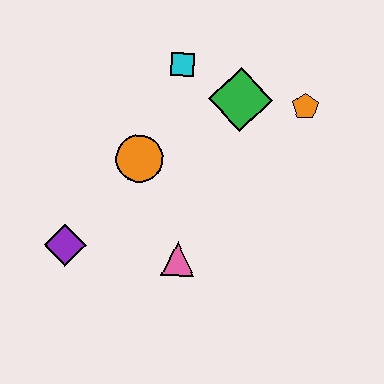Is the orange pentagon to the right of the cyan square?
Yes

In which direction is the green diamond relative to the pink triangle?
The green diamond is above the pink triangle.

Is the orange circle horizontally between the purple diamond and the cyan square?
Yes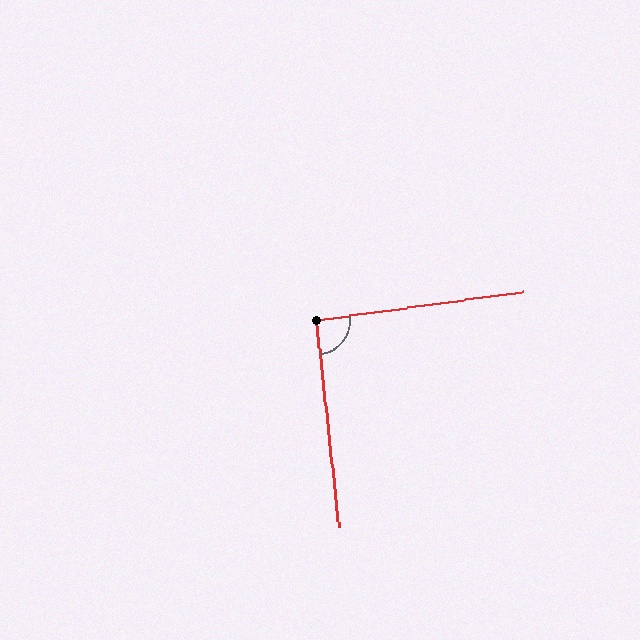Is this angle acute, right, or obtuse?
It is approximately a right angle.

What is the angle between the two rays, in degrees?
Approximately 92 degrees.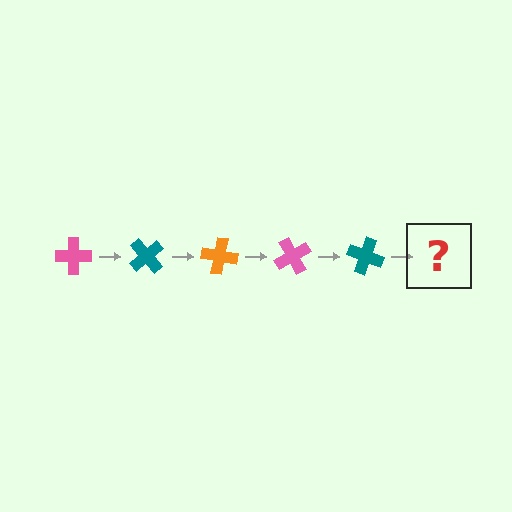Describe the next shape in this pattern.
It should be an orange cross, rotated 250 degrees from the start.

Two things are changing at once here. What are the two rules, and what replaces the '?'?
The two rules are that it rotates 50 degrees each step and the color cycles through pink, teal, and orange. The '?' should be an orange cross, rotated 250 degrees from the start.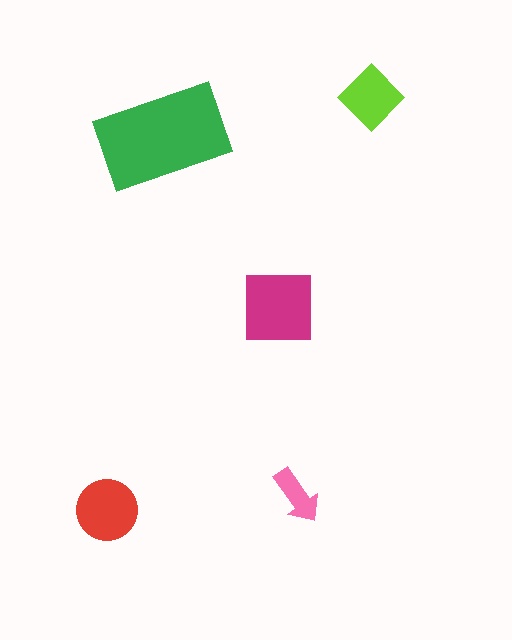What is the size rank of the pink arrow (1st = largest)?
5th.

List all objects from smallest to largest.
The pink arrow, the lime diamond, the red circle, the magenta square, the green rectangle.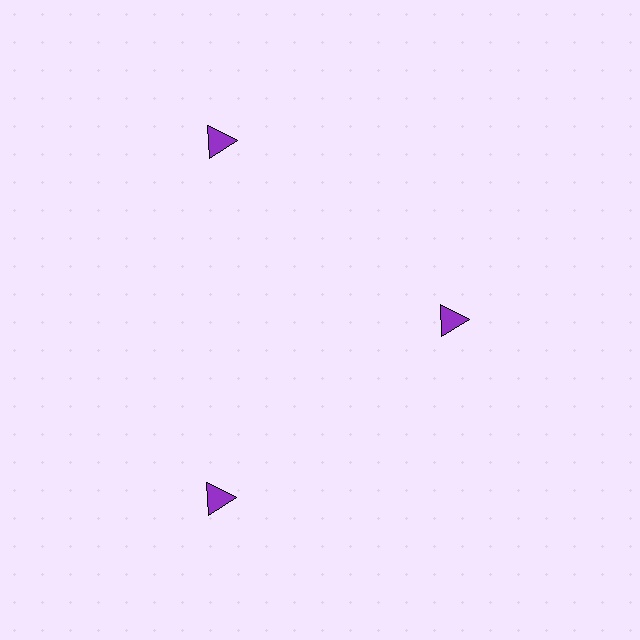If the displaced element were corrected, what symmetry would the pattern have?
It would have 3-fold rotational symmetry — the pattern would map onto itself every 120 degrees.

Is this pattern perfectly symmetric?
No. The 3 purple triangles are arranged in a ring, but one element near the 3 o'clock position is pulled inward toward the center, breaking the 3-fold rotational symmetry.